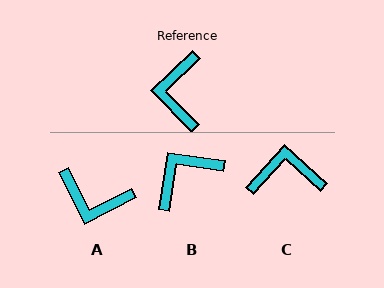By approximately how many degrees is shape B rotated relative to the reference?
Approximately 53 degrees clockwise.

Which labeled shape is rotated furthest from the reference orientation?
C, about 87 degrees away.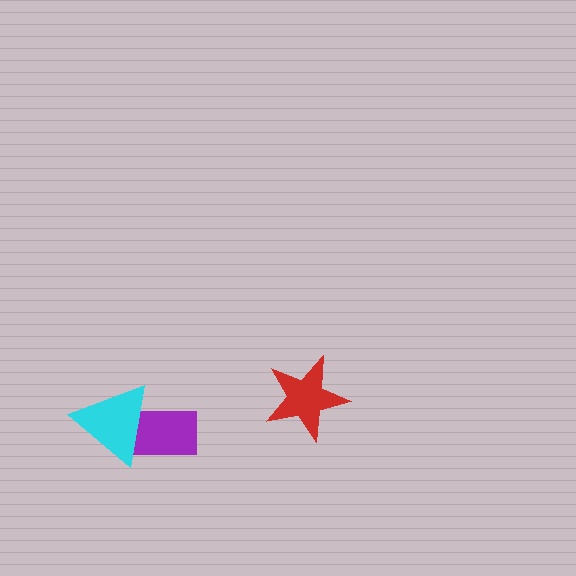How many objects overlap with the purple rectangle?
1 object overlaps with the purple rectangle.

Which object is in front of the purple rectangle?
The cyan triangle is in front of the purple rectangle.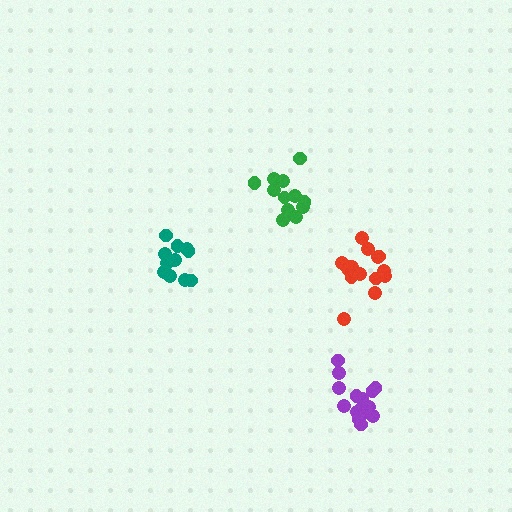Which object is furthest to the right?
The red cluster is rightmost.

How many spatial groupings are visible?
There are 4 spatial groupings.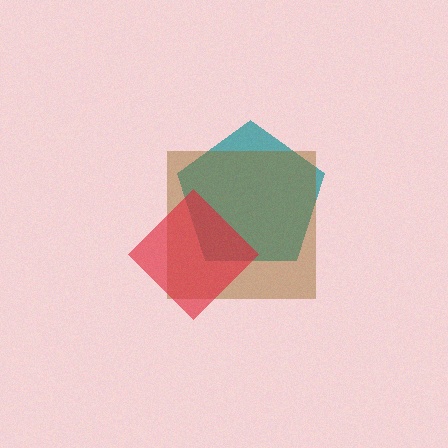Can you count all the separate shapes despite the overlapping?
Yes, there are 3 separate shapes.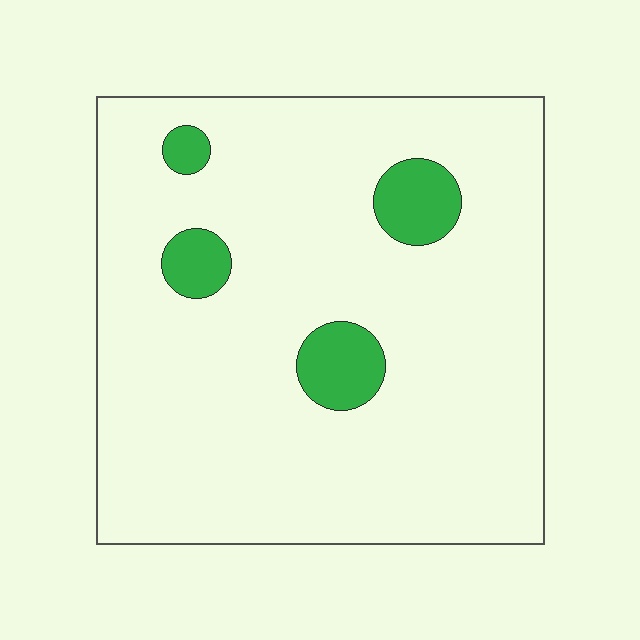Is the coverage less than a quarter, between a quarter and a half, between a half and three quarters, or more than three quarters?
Less than a quarter.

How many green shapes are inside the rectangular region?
4.